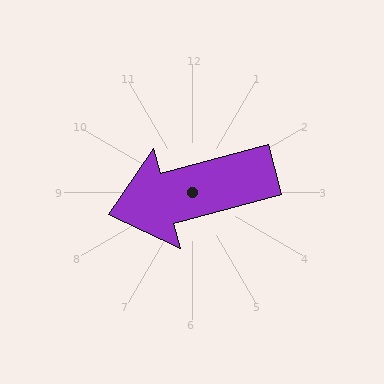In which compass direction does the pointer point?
West.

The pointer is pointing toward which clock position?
Roughly 9 o'clock.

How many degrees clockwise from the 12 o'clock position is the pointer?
Approximately 255 degrees.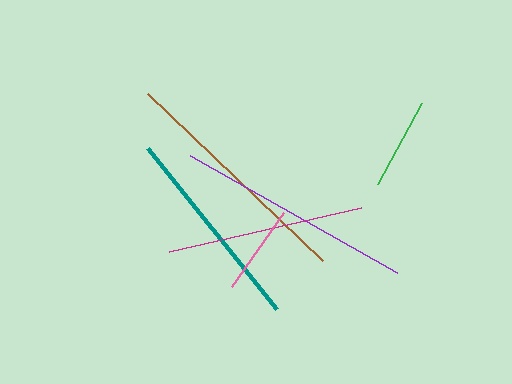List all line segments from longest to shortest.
From longest to shortest: brown, purple, teal, magenta, green, pink.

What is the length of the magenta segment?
The magenta segment is approximately 196 pixels long.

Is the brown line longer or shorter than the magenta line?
The brown line is longer than the magenta line.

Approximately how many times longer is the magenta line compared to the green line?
The magenta line is approximately 2.1 times the length of the green line.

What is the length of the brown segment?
The brown segment is approximately 242 pixels long.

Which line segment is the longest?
The brown line is the longest at approximately 242 pixels.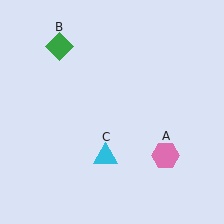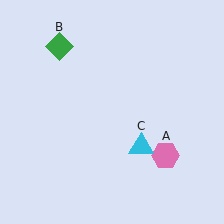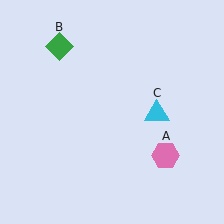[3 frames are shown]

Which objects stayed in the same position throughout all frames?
Pink hexagon (object A) and green diamond (object B) remained stationary.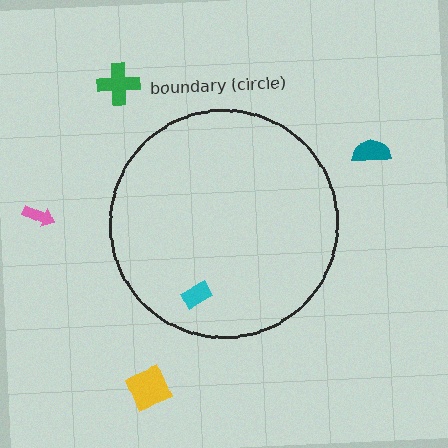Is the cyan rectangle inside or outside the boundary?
Inside.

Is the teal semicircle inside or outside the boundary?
Outside.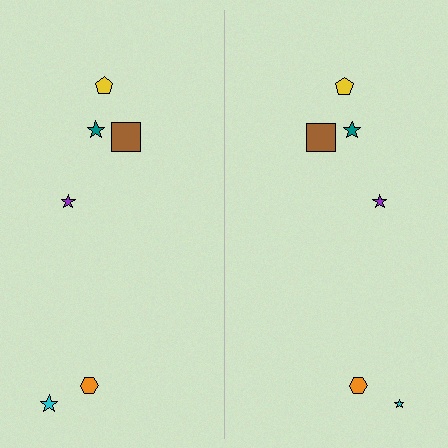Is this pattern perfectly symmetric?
No, the pattern is not perfectly symmetric. The cyan star on the right side has a different size than its mirror counterpart.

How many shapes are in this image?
There are 12 shapes in this image.